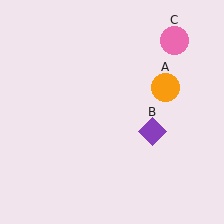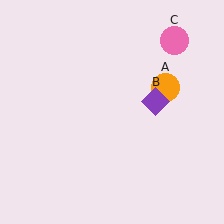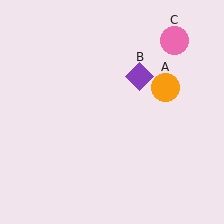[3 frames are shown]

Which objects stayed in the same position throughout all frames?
Orange circle (object A) and pink circle (object C) remained stationary.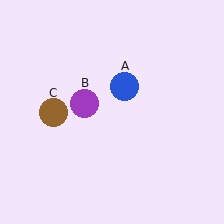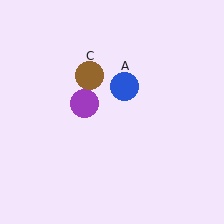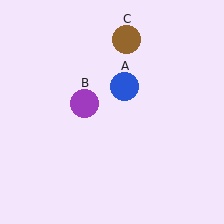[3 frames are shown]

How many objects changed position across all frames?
1 object changed position: brown circle (object C).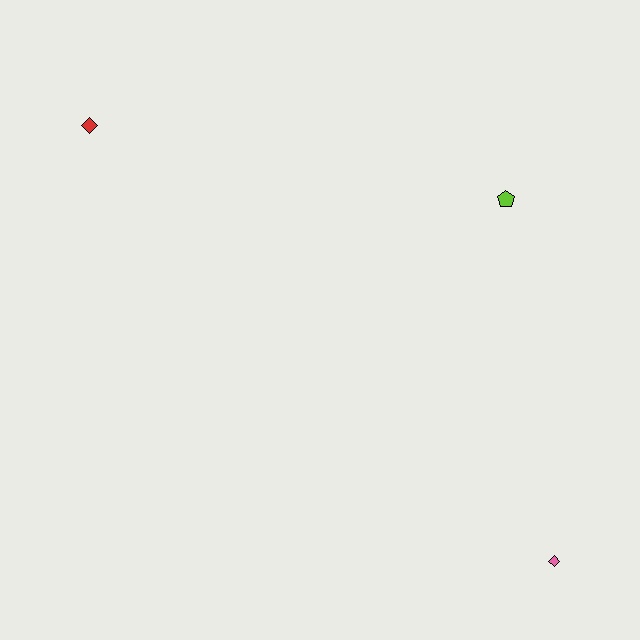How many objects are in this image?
There are 3 objects.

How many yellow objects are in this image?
There are no yellow objects.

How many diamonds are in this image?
There are 2 diamonds.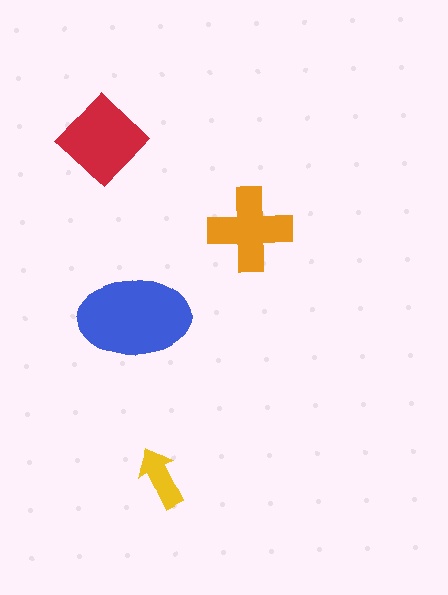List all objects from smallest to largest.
The yellow arrow, the orange cross, the red diamond, the blue ellipse.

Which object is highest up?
The red diamond is topmost.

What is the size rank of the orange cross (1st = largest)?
3rd.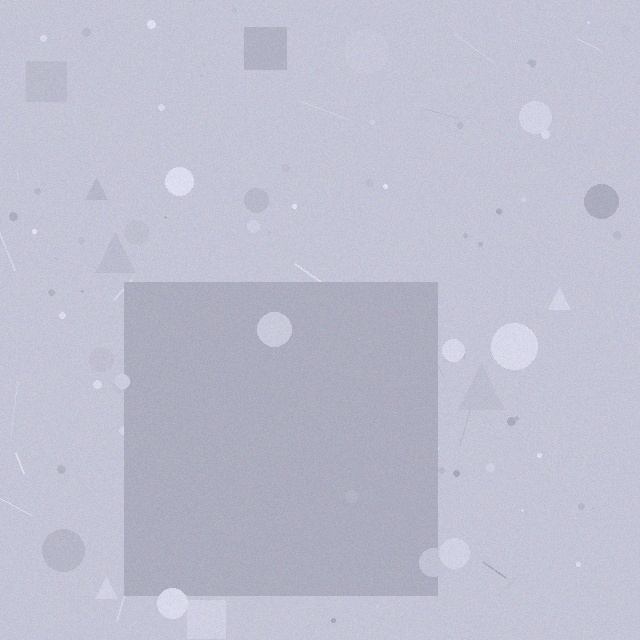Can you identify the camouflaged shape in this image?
The camouflaged shape is a square.